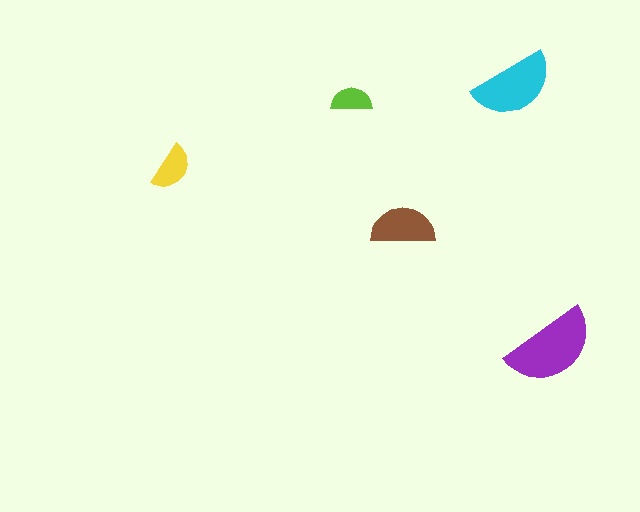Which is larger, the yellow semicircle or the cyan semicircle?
The cyan one.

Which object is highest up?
The cyan semicircle is topmost.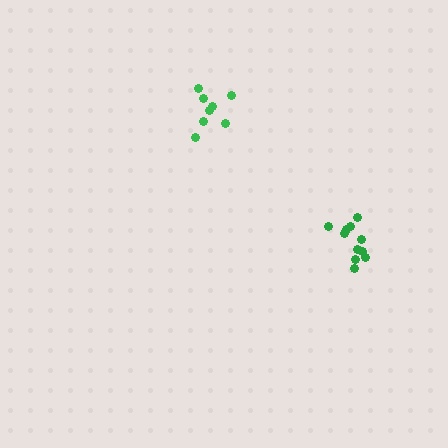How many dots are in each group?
Group 1: 8 dots, Group 2: 11 dots (19 total).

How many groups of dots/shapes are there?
There are 2 groups.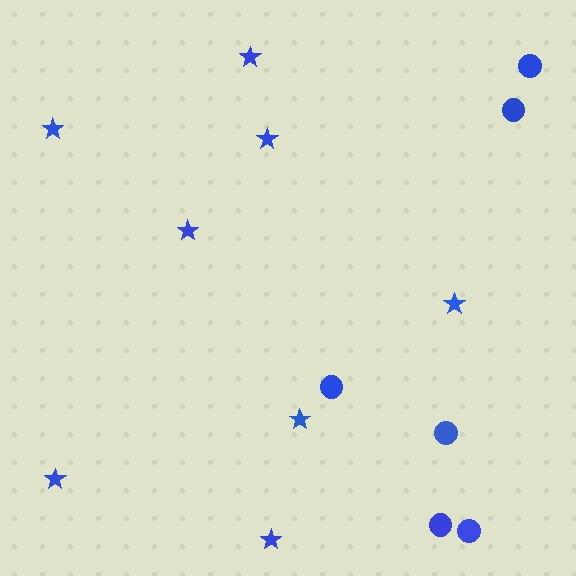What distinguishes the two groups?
There are 2 groups: one group of stars (8) and one group of circles (6).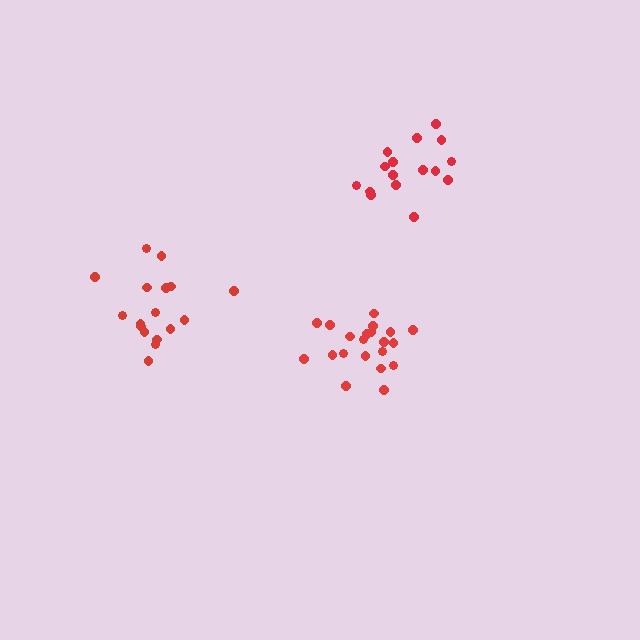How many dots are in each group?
Group 1: 17 dots, Group 2: 21 dots, Group 3: 16 dots (54 total).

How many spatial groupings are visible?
There are 3 spatial groupings.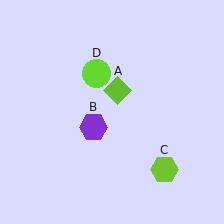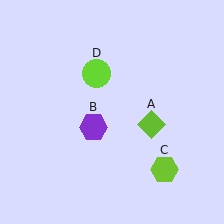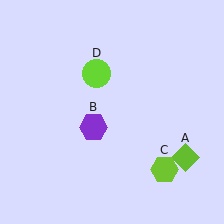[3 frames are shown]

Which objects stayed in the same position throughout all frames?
Purple hexagon (object B) and lime hexagon (object C) and lime circle (object D) remained stationary.